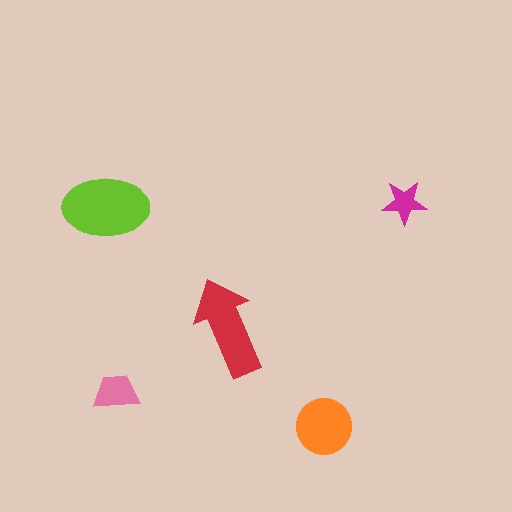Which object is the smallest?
The magenta star.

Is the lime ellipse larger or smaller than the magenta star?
Larger.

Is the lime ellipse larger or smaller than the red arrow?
Larger.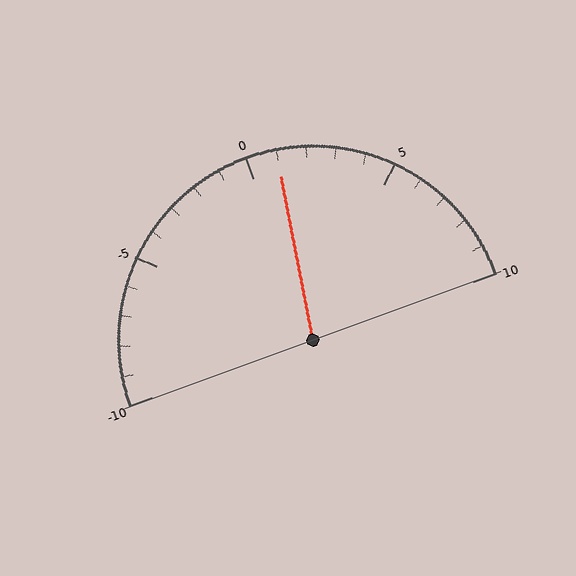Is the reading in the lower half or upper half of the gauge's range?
The reading is in the upper half of the range (-10 to 10).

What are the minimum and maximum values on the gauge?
The gauge ranges from -10 to 10.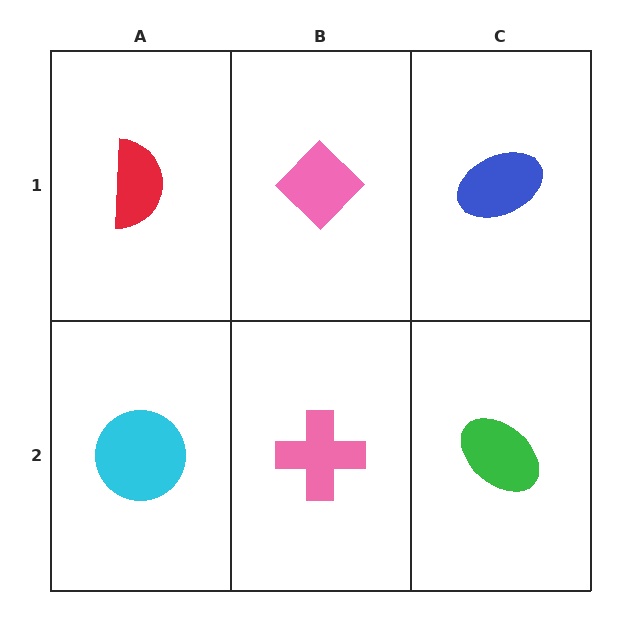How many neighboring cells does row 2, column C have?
2.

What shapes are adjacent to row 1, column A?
A cyan circle (row 2, column A), a pink diamond (row 1, column B).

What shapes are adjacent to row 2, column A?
A red semicircle (row 1, column A), a pink cross (row 2, column B).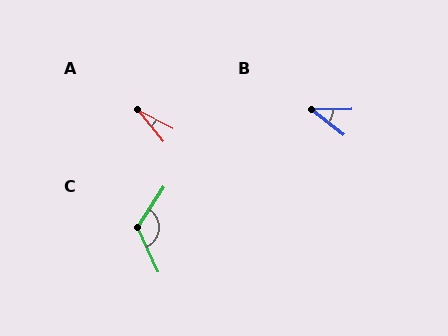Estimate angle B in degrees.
Approximately 39 degrees.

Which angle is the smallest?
A, at approximately 24 degrees.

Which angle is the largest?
C, at approximately 122 degrees.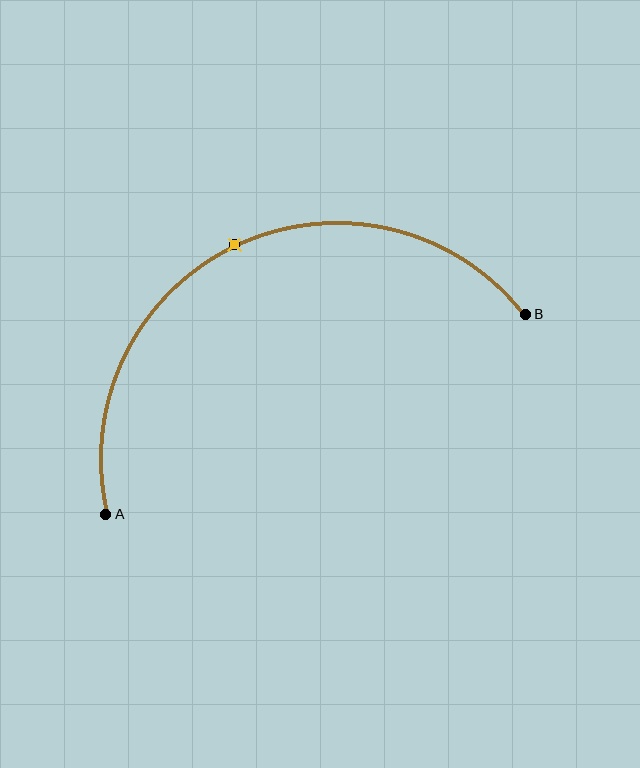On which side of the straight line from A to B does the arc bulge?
The arc bulges above the straight line connecting A and B.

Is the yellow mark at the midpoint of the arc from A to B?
Yes. The yellow mark lies on the arc at equal arc-length from both A and B — it is the arc midpoint.